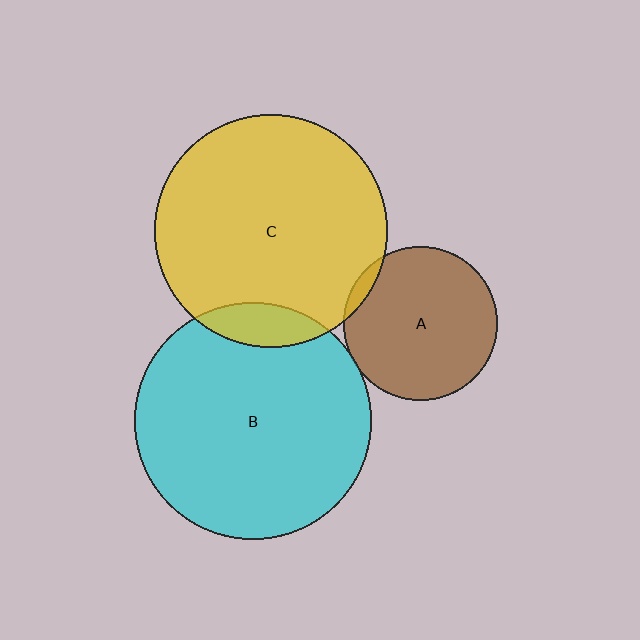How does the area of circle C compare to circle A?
Approximately 2.3 times.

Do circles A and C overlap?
Yes.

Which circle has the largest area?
Circle B (cyan).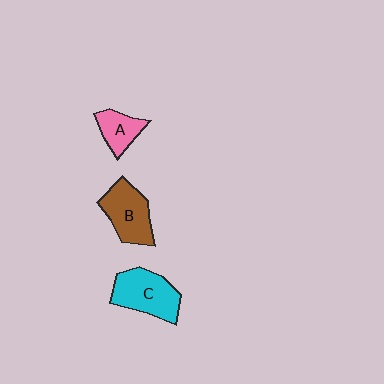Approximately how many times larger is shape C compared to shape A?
Approximately 1.8 times.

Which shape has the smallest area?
Shape A (pink).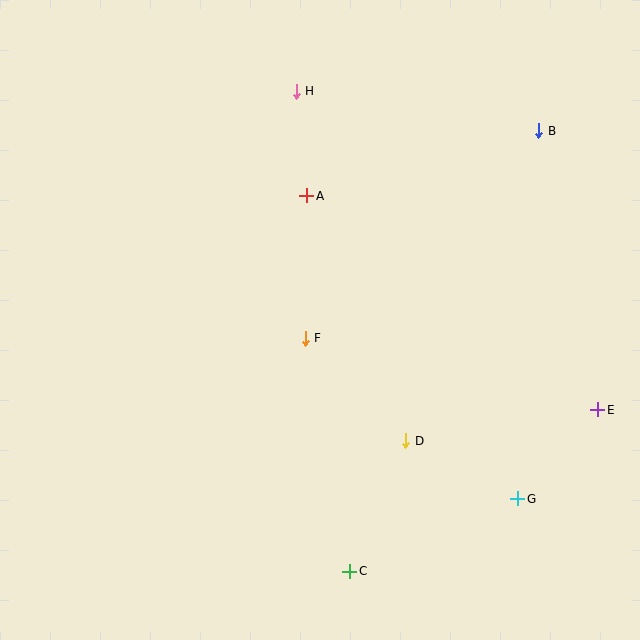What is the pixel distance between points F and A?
The distance between F and A is 143 pixels.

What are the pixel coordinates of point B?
Point B is at (539, 131).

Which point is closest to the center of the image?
Point F at (305, 338) is closest to the center.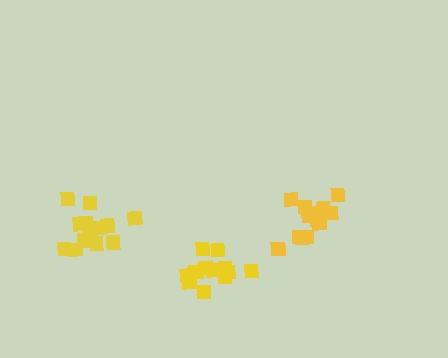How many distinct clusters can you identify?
There are 3 distinct clusters.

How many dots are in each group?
Group 1: 13 dots, Group 2: 13 dots, Group 3: 12 dots (38 total).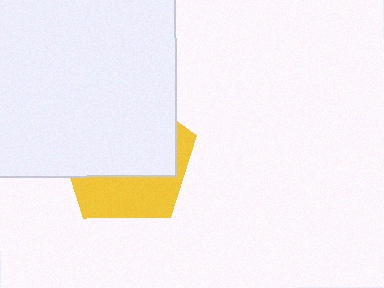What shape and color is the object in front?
The object in front is a white square.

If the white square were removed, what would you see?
You would see the complete yellow pentagon.